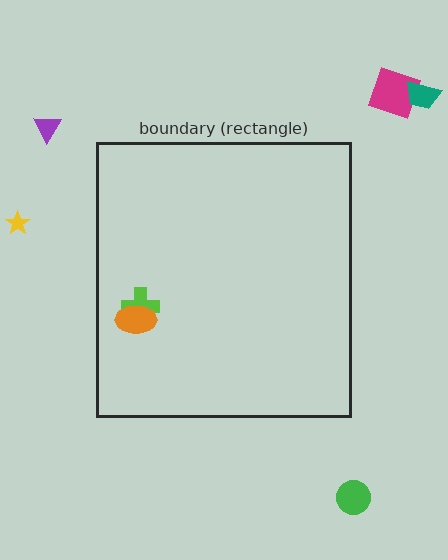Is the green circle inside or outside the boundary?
Outside.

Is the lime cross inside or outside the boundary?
Inside.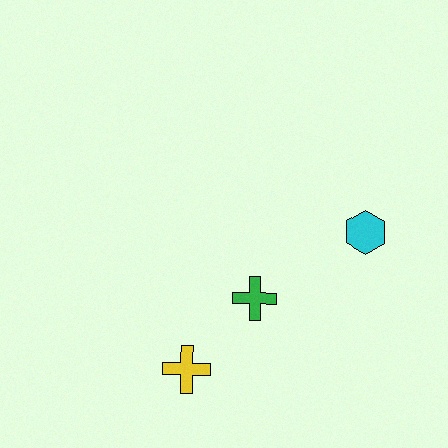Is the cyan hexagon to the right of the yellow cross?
Yes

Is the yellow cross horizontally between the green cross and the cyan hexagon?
No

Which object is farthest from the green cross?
The cyan hexagon is farthest from the green cross.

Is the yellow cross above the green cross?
No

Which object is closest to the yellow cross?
The green cross is closest to the yellow cross.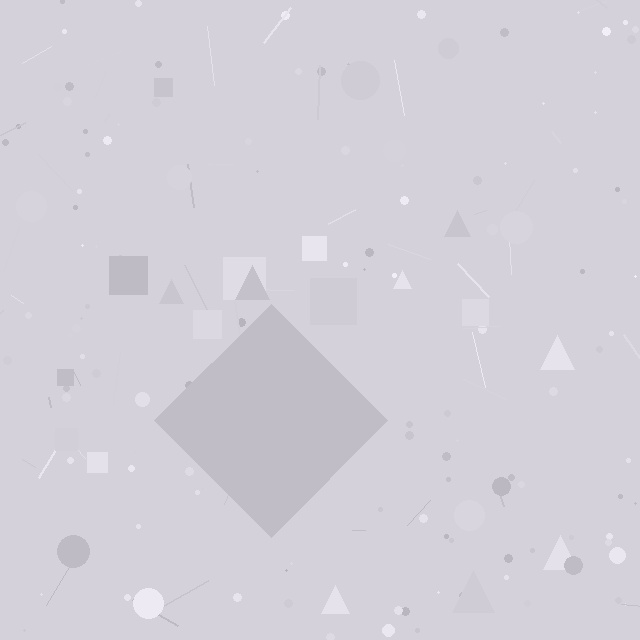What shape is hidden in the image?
A diamond is hidden in the image.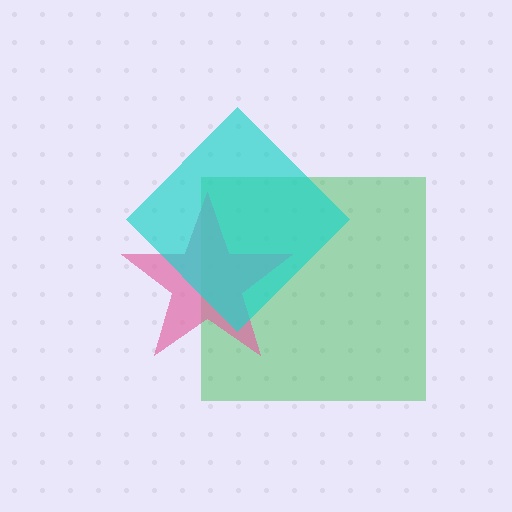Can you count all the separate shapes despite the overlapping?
Yes, there are 3 separate shapes.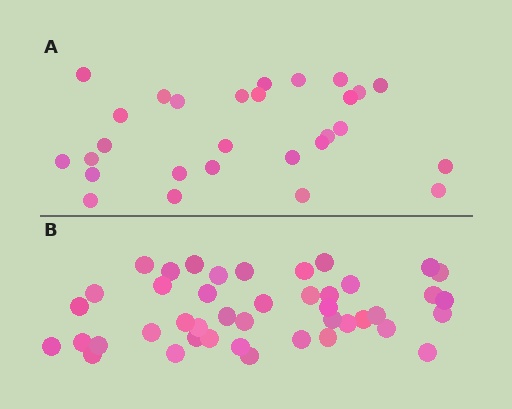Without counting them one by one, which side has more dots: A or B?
Region B (the bottom region) has more dots.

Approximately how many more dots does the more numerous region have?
Region B has approximately 15 more dots than region A.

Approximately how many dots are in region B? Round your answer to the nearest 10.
About 40 dots. (The exact count is 43, which rounds to 40.)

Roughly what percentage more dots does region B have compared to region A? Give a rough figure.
About 55% more.